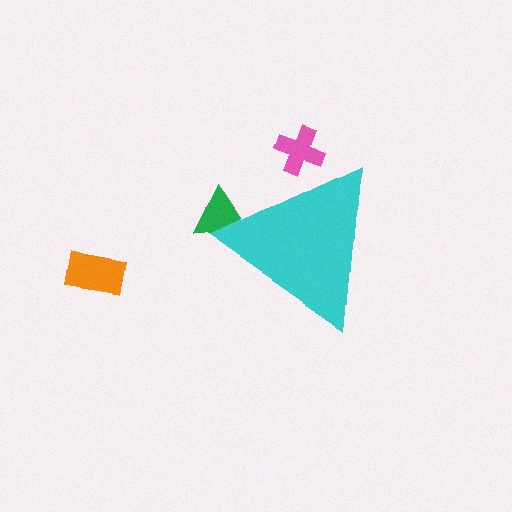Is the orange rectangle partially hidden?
No, the orange rectangle is fully visible.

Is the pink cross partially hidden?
Yes, the pink cross is partially hidden behind the cyan triangle.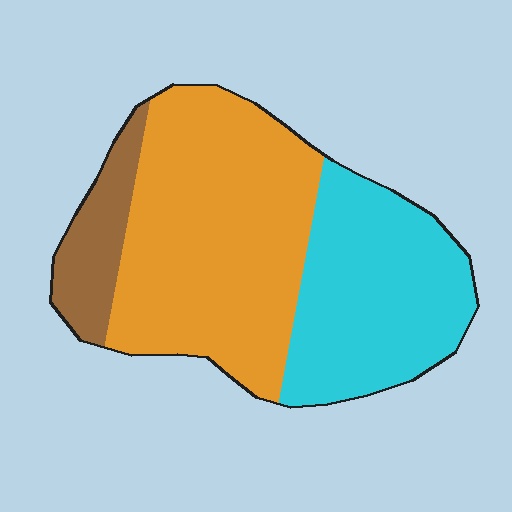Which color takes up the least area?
Brown, at roughly 10%.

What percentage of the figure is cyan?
Cyan covers around 35% of the figure.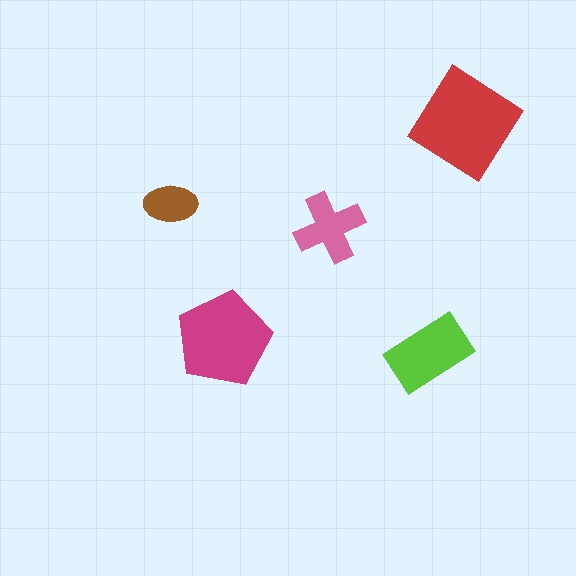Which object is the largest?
The red diamond.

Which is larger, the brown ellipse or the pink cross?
The pink cross.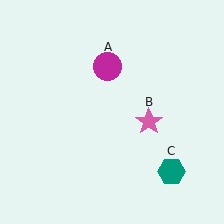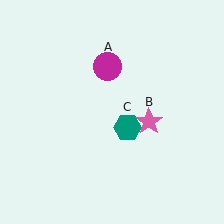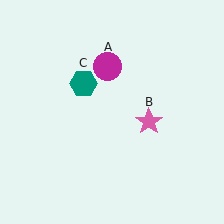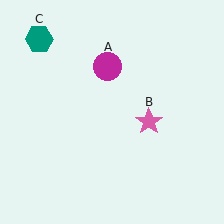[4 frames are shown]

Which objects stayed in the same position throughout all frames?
Magenta circle (object A) and pink star (object B) remained stationary.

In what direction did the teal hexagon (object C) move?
The teal hexagon (object C) moved up and to the left.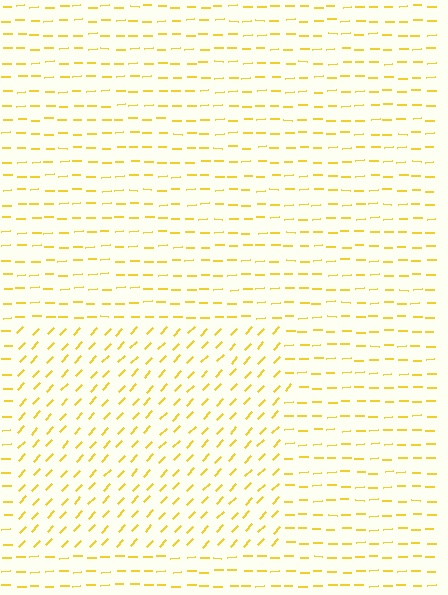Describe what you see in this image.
The image is filled with small yellow line segments. A rectangle region in the image has lines oriented differently from the surrounding lines, creating a visible texture boundary.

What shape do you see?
I see a rectangle.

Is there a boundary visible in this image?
Yes, there is a texture boundary formed by a change in line orientation.